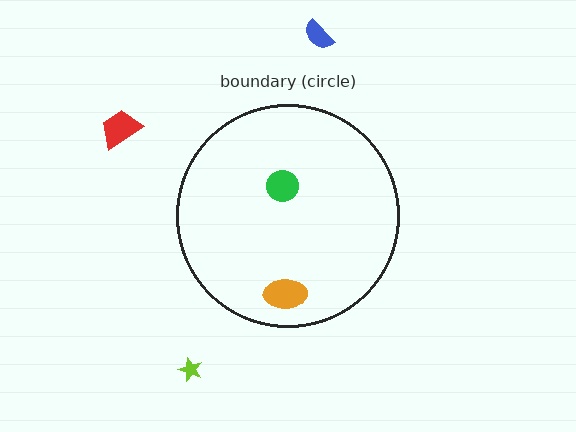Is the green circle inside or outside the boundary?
Inside.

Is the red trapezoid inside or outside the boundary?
Outside.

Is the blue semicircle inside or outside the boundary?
Outside.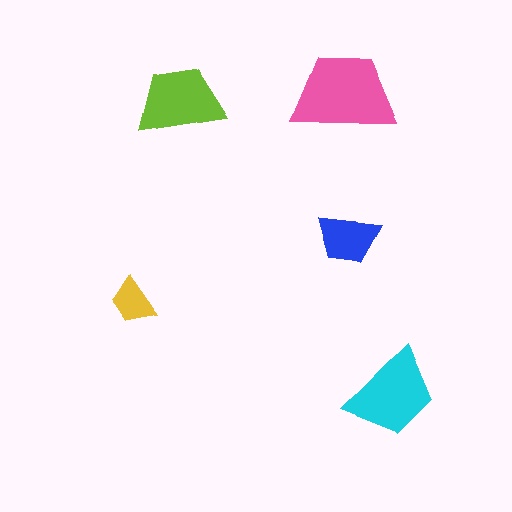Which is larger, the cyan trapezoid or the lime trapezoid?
The cyan one.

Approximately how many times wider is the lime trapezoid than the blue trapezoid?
About 1.5 times wider.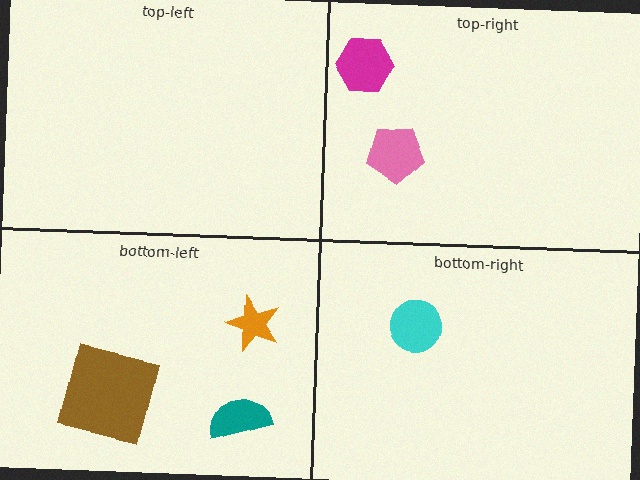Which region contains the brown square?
The bottom-left region.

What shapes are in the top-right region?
The magenta hexagon, the pink pentagon.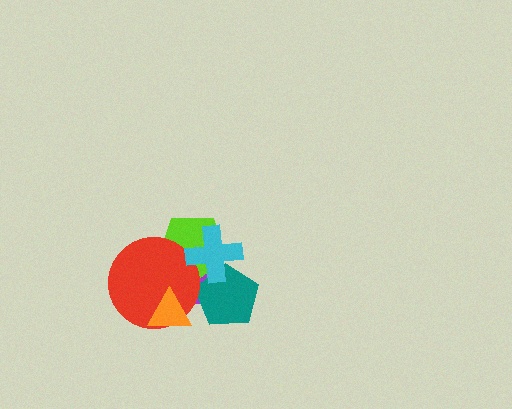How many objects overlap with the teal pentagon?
3 objects overlap with the teal pentagon.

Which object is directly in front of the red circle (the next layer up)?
The cyan cross is directly in front of the red circle.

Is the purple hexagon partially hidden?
Yes, it is partially covered by another shape.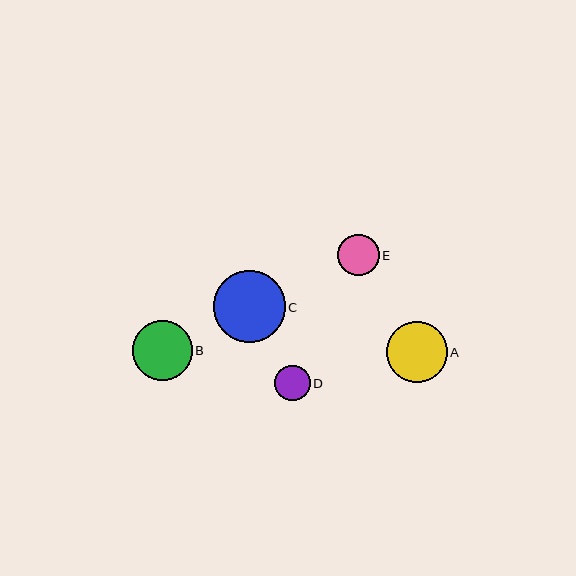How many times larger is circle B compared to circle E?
Circle B is approximately 1.4 times the size of circle E.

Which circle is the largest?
Circle C is the largest with a size of approximately 72 pixels.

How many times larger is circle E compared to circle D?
Circle E is approximately 1.2 times the size of circle D.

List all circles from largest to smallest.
From largest to smallest: C, A, B, E, D.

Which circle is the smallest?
Circle D is the smallest with a size of approximately 35 pixels.